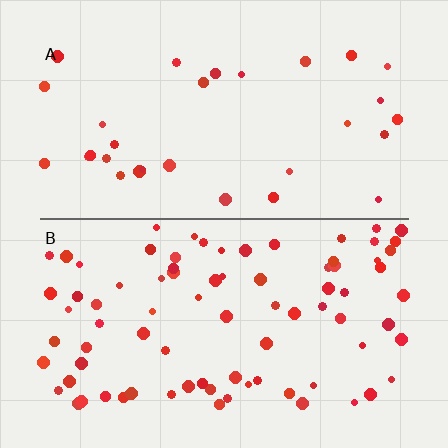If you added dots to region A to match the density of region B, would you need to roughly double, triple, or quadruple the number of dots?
Approximately triple.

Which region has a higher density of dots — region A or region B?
B (the bottom).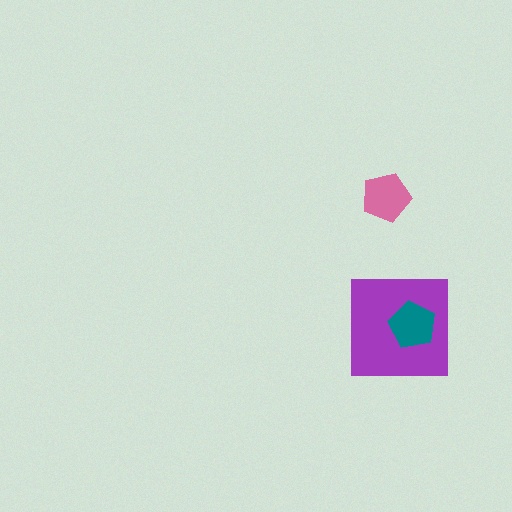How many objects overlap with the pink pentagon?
0 objects overlap with the pink pentagon.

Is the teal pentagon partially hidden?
No, no other shape covers it.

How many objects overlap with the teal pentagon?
1 object overlaps with the teal pentagon.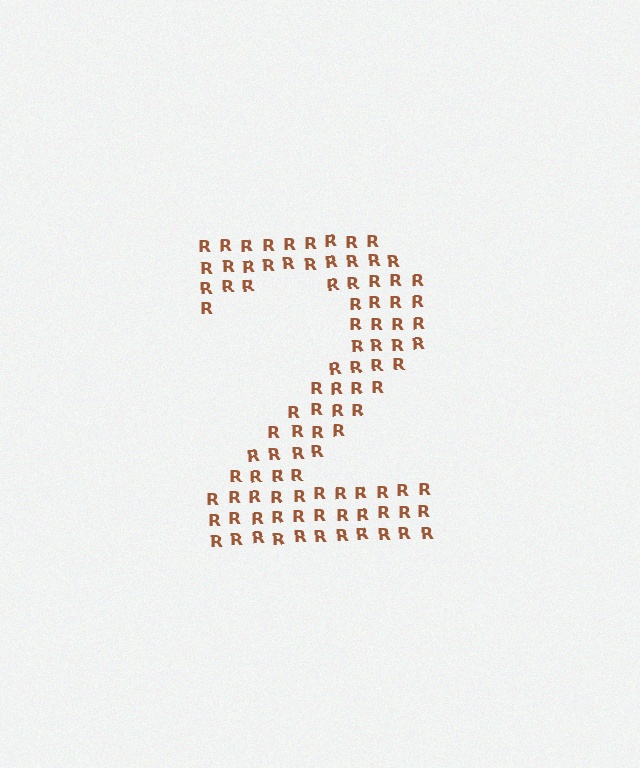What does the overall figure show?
The overall figure shows the digit 2.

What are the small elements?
The small elements are letter R's.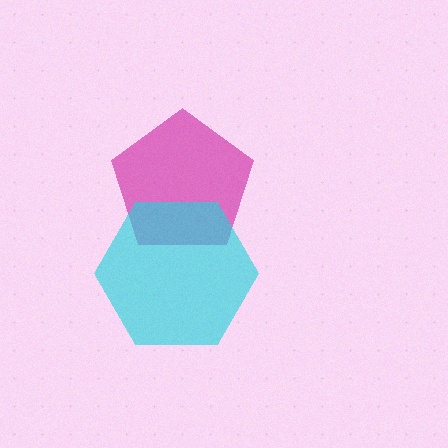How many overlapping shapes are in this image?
There are 2 overlapping shapes in the image.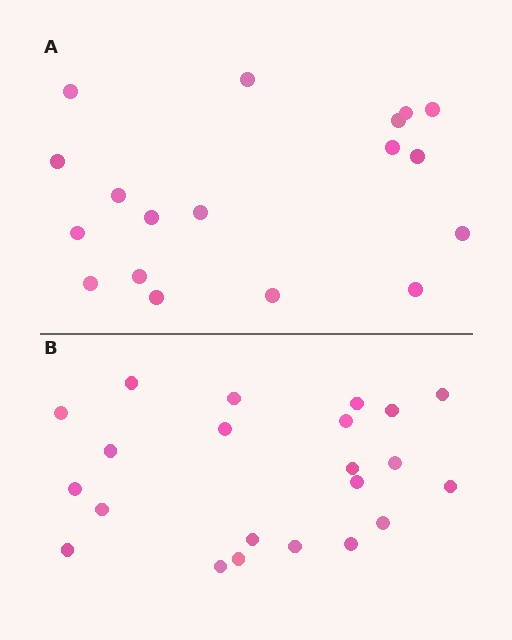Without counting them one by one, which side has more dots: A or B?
Region B (the bottom region) has more dots.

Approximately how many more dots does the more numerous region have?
Region B has about 4 more dots than region A.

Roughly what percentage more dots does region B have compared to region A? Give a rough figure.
About 20% more.